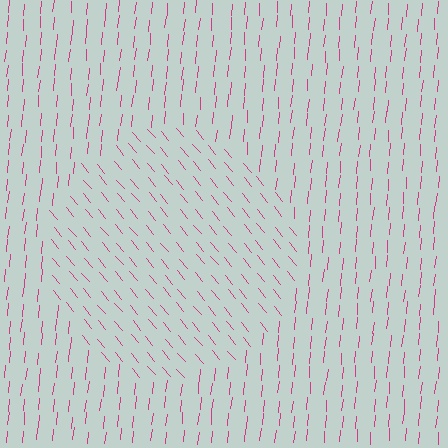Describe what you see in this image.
The image is filled with small magenta line segments. A circle region in the image has lines oriented differently from the surrounding lines, creating a visible texture boundary.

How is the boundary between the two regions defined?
The boundary is defined purely by a change in line orientation (approximately 45 degrees difference). All lines are the same color and thickness.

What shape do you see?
I see a circle.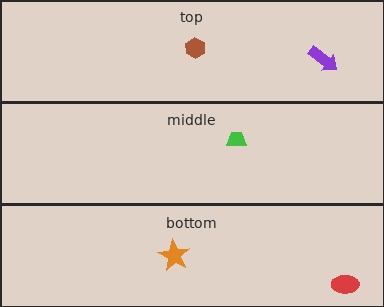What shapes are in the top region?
The brown hexagon, the purple arrow.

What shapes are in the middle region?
The green trapezoid.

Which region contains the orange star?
The bottom region.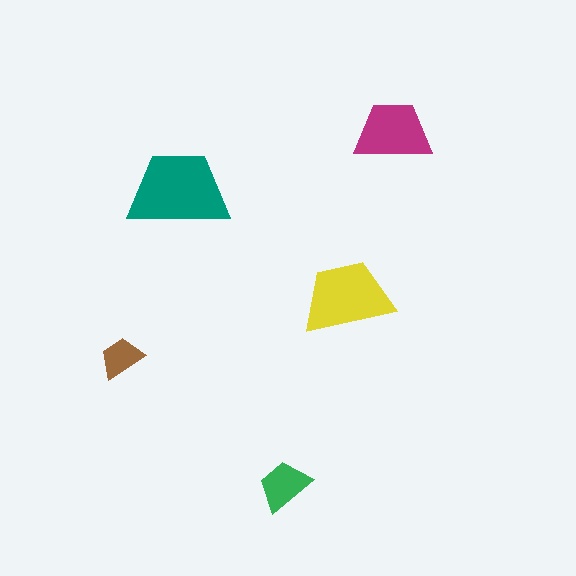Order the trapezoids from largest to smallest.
the teal one, the yellow one, the magenta one, the green one, the brown one.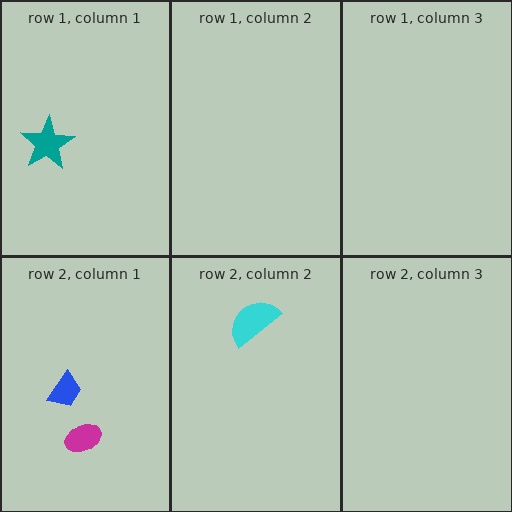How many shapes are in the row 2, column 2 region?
1.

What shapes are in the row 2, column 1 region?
The blue trapezoid, the magenta ellipse.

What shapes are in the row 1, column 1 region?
The teal star.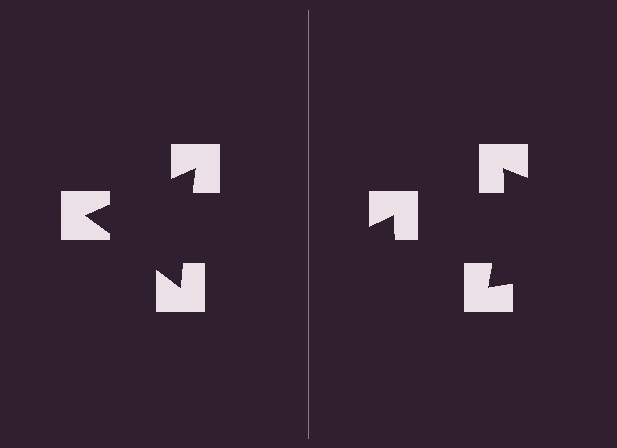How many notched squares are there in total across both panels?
6 — 3 on each side.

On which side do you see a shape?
An illusory triangle appears on the left side. On the right side the wedge cuts are rotated, so no coherent shape forms.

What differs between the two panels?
The notched squares are positioned identically on both sides; only the wedge orientations differ. On the left they align to a triangle; on the right they are misaligned.